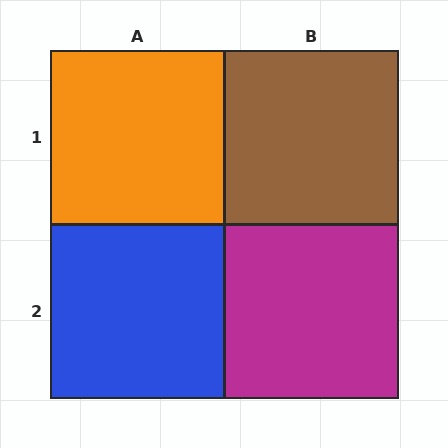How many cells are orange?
1 cell is orange.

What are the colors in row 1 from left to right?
Orange, brown.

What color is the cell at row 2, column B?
Magenta.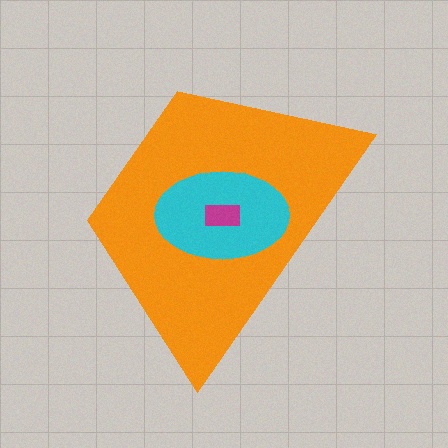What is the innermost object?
The magenta rectangle.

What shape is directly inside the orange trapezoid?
The cyan ellipse.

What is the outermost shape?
The orange trapezoid.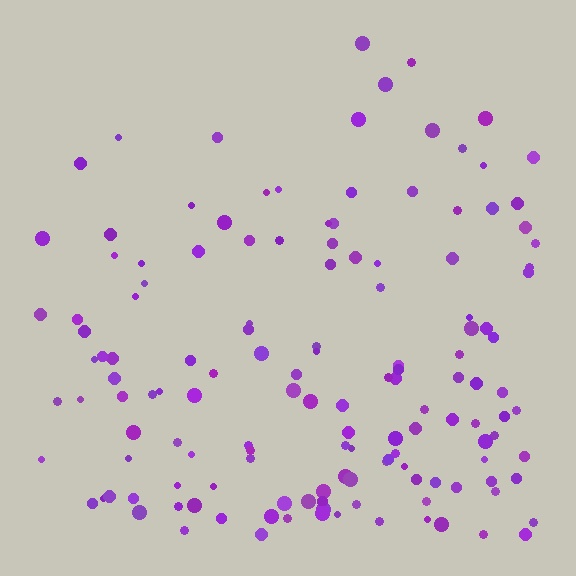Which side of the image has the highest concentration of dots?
The bottom.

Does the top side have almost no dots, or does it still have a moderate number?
Still a moderate number, just noticeably fewer than the bottom.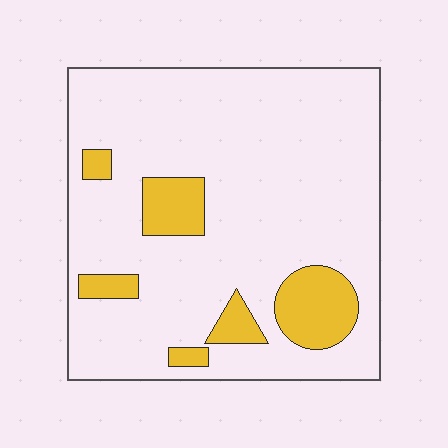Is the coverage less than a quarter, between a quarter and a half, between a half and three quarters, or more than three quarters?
Less than a quarter.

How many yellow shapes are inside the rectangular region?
6.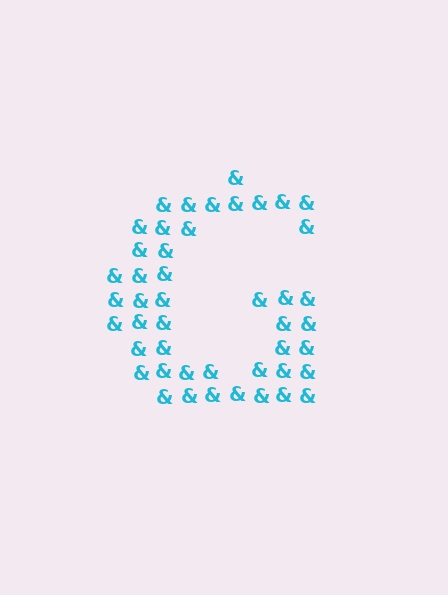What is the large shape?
The large shape is the letter G.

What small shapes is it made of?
It is made of small ampersands.